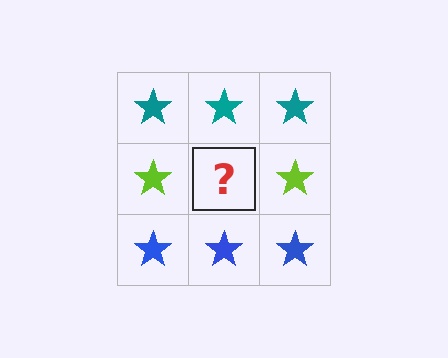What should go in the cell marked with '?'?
The missing cell should contain a lime star.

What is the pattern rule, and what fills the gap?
The rule is that each row has a consistent color. The gap should be filled with a lime star.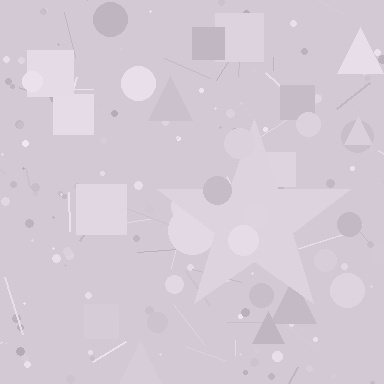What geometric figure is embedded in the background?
A star is embedded in the background.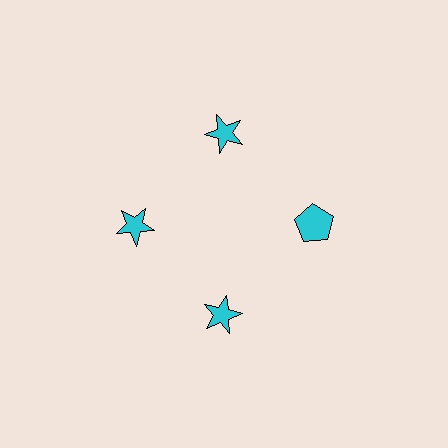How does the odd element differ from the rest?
It has a different shape: pentagon instead of star.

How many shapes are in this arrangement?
There are 4 shapes arranged in a ring pattern.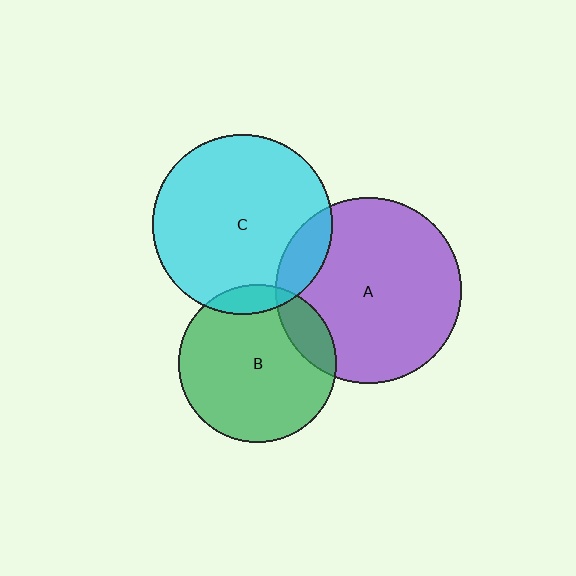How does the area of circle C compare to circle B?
Approximately 1.3 times.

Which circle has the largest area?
Circle A (purple).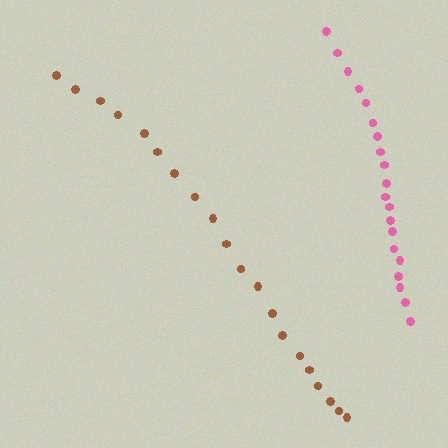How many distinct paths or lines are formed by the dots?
There are 2 distinct paths.